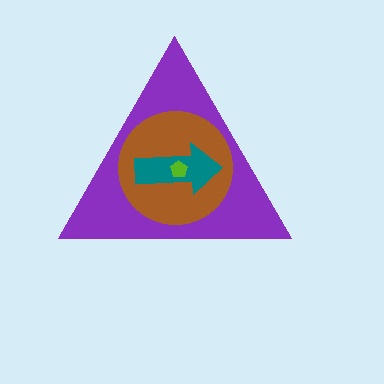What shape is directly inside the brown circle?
The teal arrow.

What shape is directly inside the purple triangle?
The brown circle.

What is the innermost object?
The lime pentagon.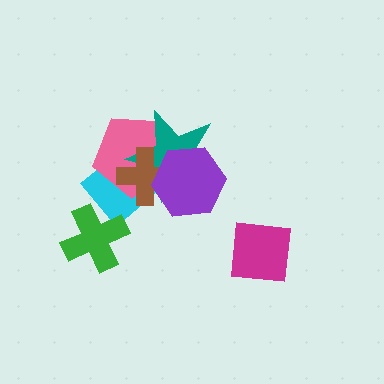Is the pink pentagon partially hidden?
Yes, it is partially covered by another shape.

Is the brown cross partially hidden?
Yes, it is partially covered by another shape.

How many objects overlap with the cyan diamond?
3 objects overlap with the cyan diamond.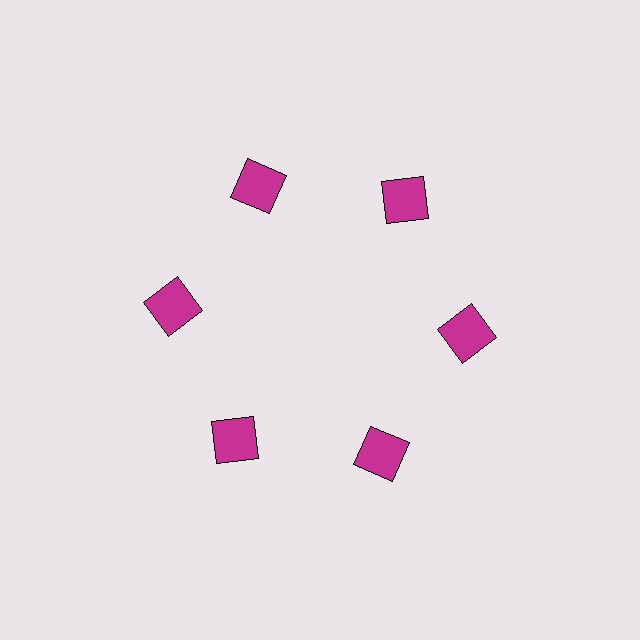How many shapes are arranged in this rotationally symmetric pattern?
There are 6 shapes, arranged in 6 groups of 1.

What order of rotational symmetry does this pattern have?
This pattern has 6-fold rotational symmetry.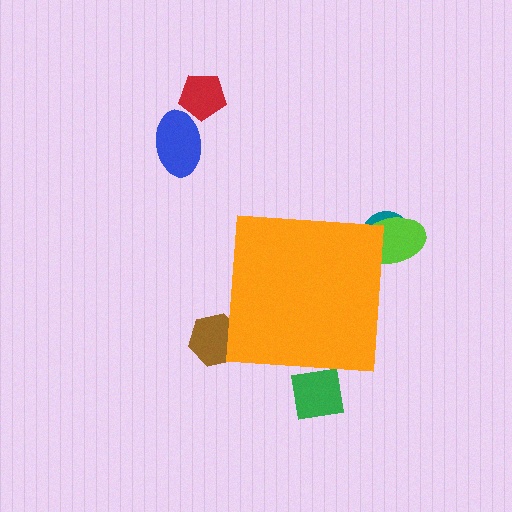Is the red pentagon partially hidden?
No, the red pentagon is fully visible.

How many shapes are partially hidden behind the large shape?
4 shapes are partially hidden.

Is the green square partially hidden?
Yes, the green square is partially hidden behind the orange square.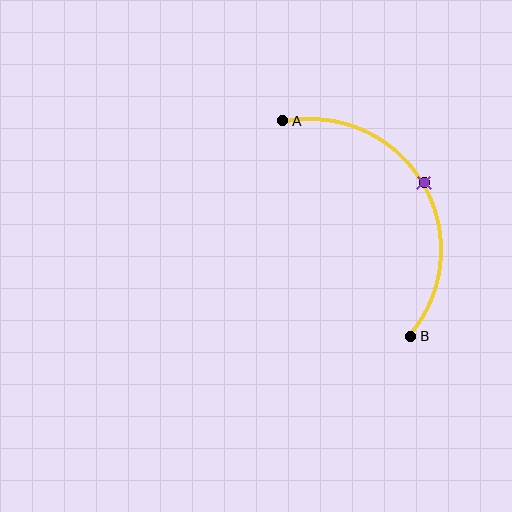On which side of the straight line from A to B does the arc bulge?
The arc bulges to the right of the straight line connecting A and B.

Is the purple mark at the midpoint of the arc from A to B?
Yes. The purple mark lies on the arc at equal arc-length from both A and B — it is the arc midpoint.